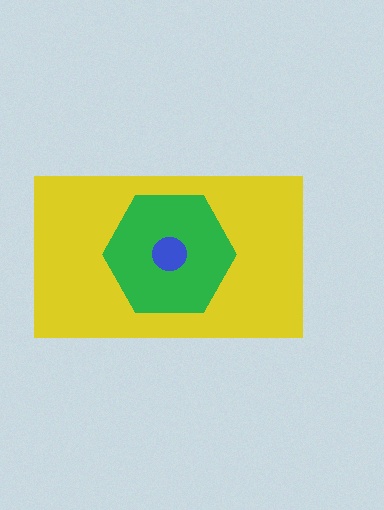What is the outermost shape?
The yellow rectangle.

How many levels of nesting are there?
3.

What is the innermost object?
The blue circle.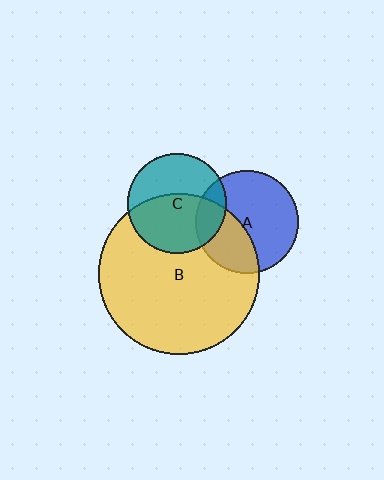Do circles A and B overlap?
Yes.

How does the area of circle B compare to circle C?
Approximately 2.6 times.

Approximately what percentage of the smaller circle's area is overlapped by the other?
Approximately 40%.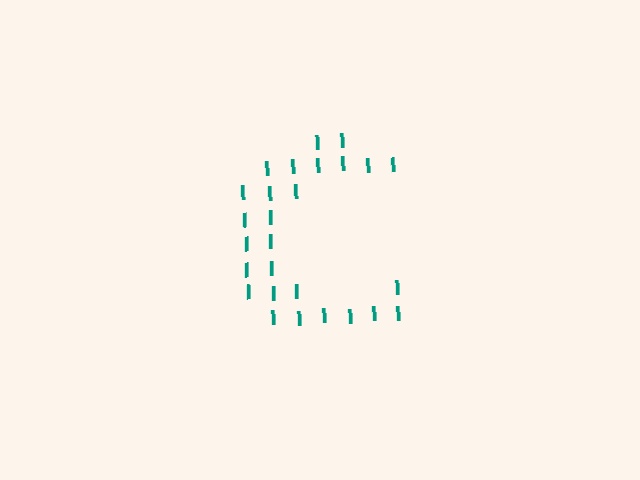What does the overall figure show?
The overall figure shows the letter C.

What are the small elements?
The small elements are letter I's.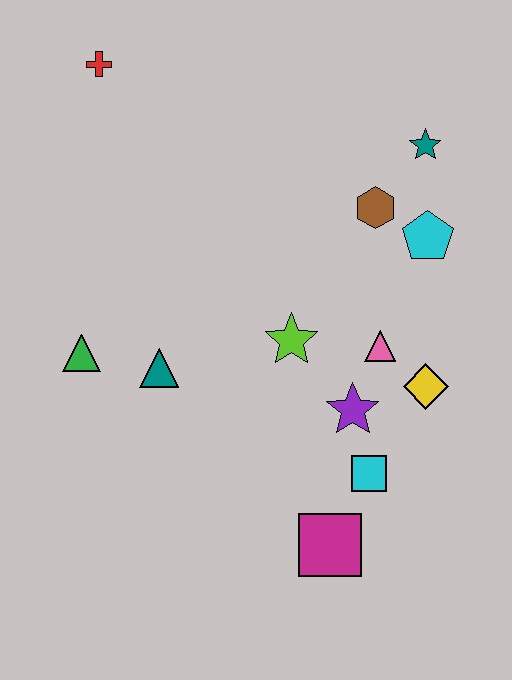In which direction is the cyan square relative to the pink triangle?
The cyan square is below the pink triangle.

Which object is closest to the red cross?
The green triangle is closest to the red cross.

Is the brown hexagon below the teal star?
Yes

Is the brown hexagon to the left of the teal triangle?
No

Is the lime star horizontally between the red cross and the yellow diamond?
Yes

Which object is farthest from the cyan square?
The red cross is farthest from the cyan square.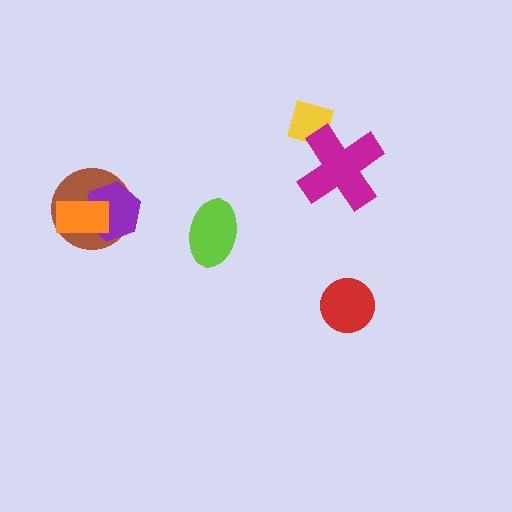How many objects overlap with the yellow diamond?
1 object overlaps with the yellow diamond.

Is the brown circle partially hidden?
Yes, it is partially covered by another shape.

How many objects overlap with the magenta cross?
1 object overlaps with the magenta cross.